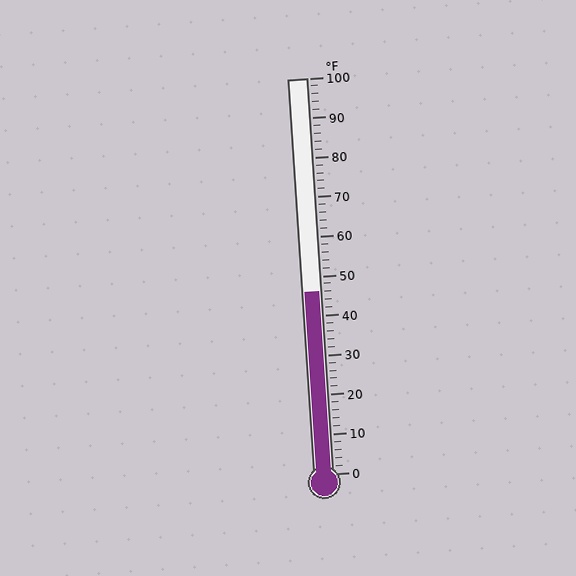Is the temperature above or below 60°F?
The temperature is below 60°F.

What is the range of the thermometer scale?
The thermometer scale ranges from 0°F to 100°F.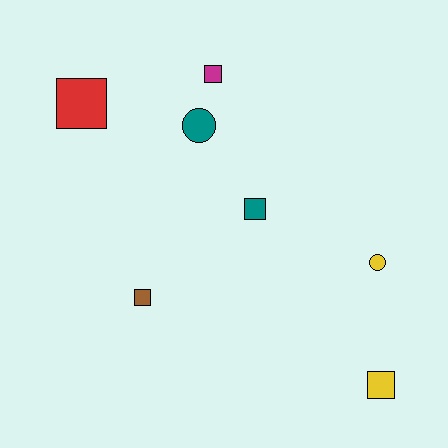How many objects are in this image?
There are 7 objects.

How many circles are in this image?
There are 2 circles.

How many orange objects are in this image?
There are no orange objects.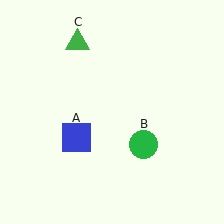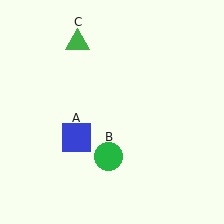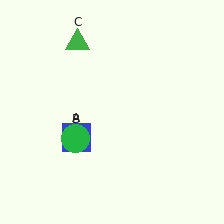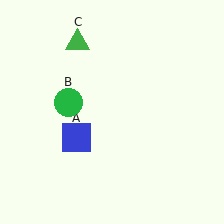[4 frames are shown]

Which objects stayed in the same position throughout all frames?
Blue square (object A) and green triangle (object C) remained stationary.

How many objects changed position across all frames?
1 object changed position: green circle (object B).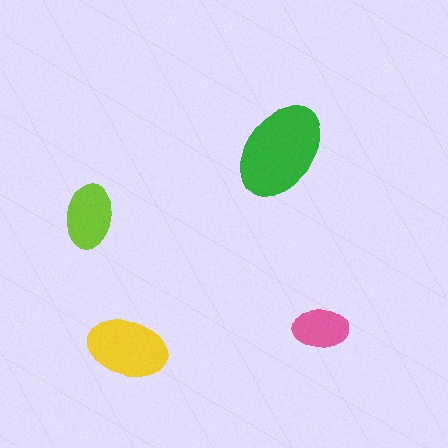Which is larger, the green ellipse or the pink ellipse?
The green one.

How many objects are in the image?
There are 4 objects in the image.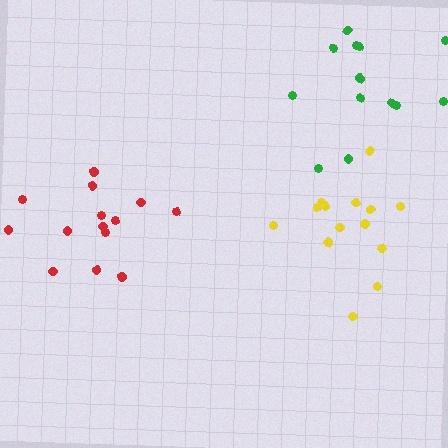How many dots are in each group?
Group 1: 13 dots, Group 2: 14 dots, Group 3: 14 dots (41 total).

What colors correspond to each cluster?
The clusters are colored: green, yellow, red.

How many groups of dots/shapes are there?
There are 3 groups.